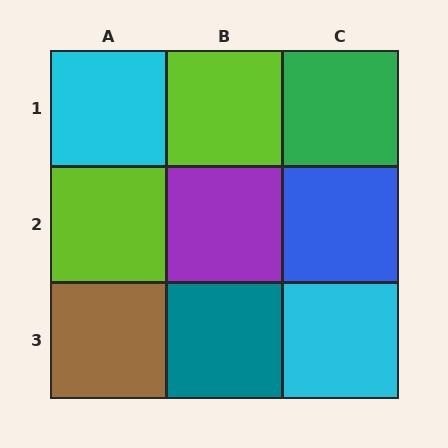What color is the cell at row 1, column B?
Lime.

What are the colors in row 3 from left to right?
Brown, teal, cyan.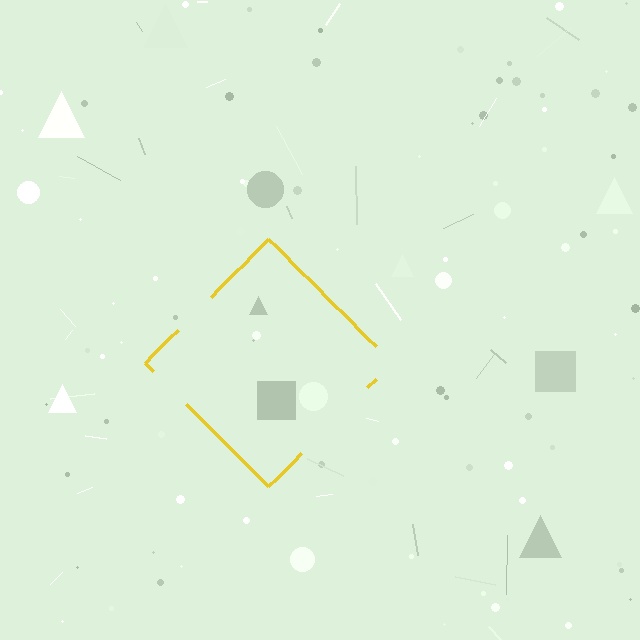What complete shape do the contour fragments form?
The contour fragments form a diamond.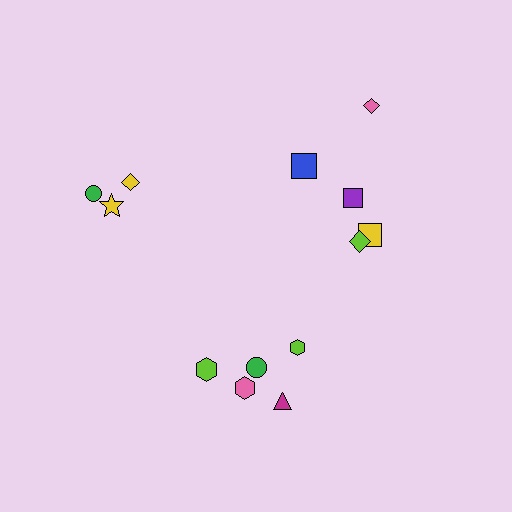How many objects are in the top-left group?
There are 3 objects.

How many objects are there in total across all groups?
There are 13 objects.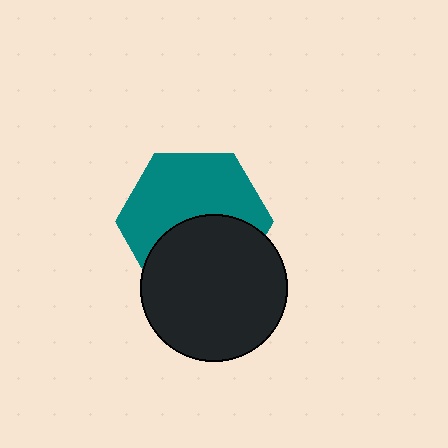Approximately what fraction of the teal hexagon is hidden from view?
Roughly 43% of the teal hexagon is hidden behind the black circle.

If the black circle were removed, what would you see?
You would see the complete teal hexagon.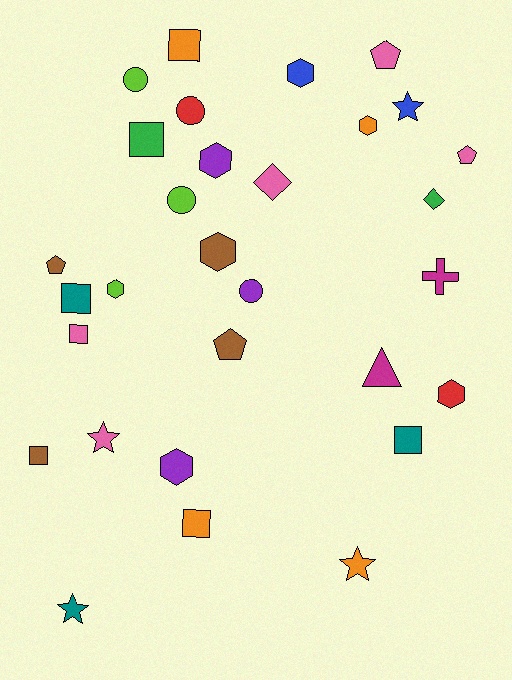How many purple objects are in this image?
There are 3 purple objects.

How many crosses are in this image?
There is 1 cross.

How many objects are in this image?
There are 30 objects.